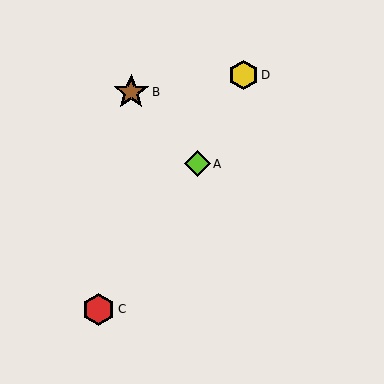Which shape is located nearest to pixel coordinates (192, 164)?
The lime diamond (labeled A) at (197, 164) is nearest to that location.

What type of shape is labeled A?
Shape A is a lime diamond.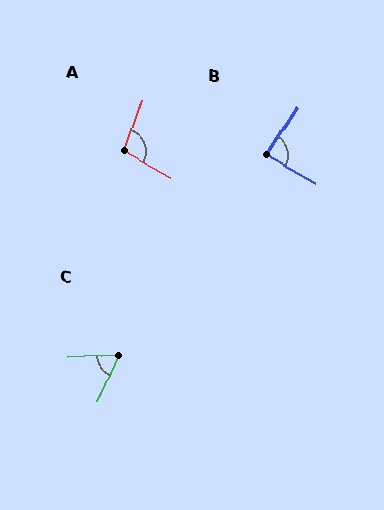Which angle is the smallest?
C, at approximately 63 degrees.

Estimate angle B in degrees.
Approximately 87 degrees.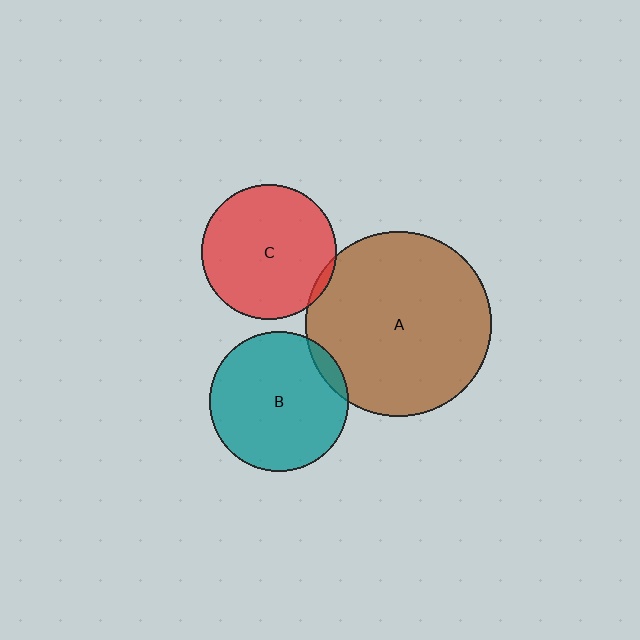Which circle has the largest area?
Circle A (brown).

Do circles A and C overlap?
Yes.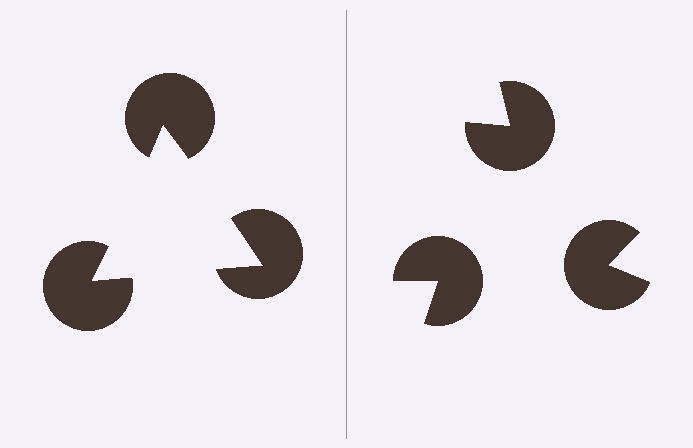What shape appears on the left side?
An illusory triangle.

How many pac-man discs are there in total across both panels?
6 — 3 on each side.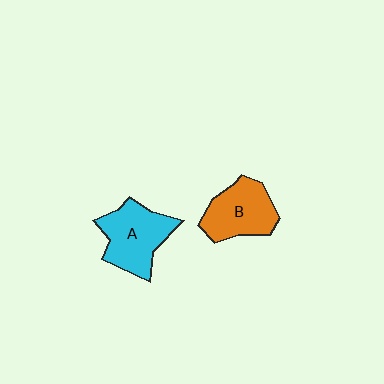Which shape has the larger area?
Shape A (cyan).